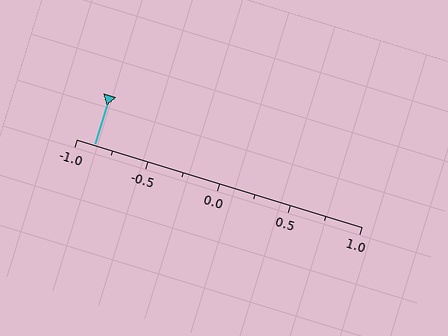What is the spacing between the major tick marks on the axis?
The major ticks are spaced 0.5 apart.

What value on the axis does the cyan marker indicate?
The marker indicates approximately -0.88.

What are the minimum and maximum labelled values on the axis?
The axis runs from -1.0 to 1.0.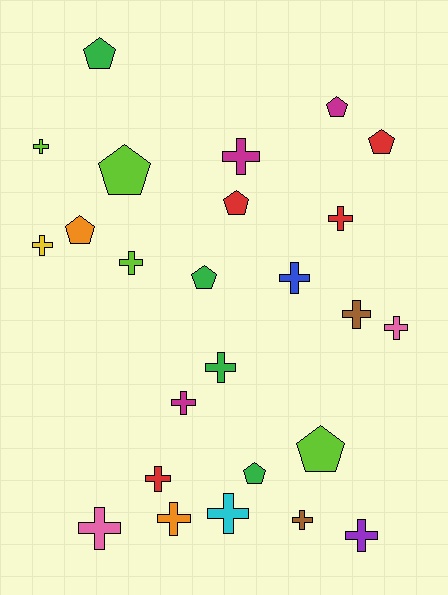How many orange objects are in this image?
There are 2 orange objects.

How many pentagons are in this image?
There are 9 pentagons.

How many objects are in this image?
There are 25 objects.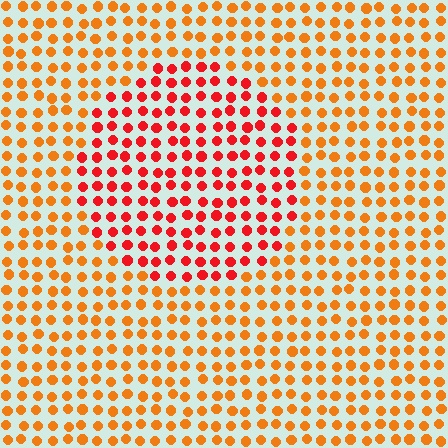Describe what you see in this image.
The image is filled with small orange elements in a uniform arrangement. A circle-shaped region is visible where the elements are tinted to a slightly different hue, forming a subtle color boundary.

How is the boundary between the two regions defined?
The boundary is defined purely by a slight shift in hue (about 32 degrees). Spacing, size, and orientation are identical on both sides.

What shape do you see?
I see a circle.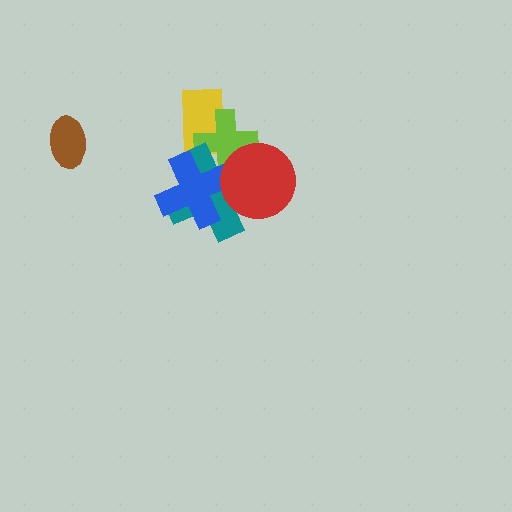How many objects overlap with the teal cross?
4 objects overlap with the teal cross.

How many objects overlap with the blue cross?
3 objects overlap with the blue cross.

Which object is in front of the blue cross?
The red circle is in front of the blue cross.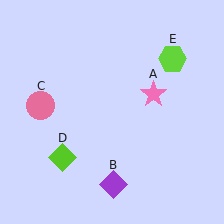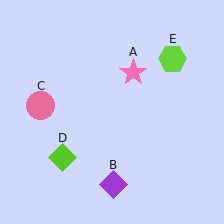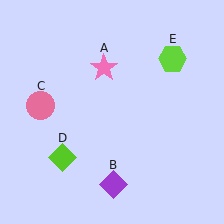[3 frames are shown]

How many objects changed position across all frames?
1 object changed position: pink star (object A).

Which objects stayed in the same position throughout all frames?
Purple diamond (object B) and pink circle (object C) and lime diamond (object D) and lime hexagon (object E) remained stationary.